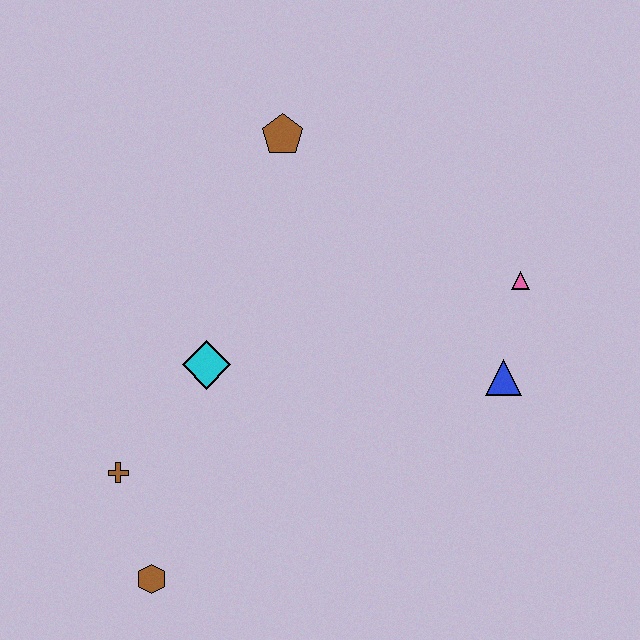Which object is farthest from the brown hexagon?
The pink triangle is farthest from the brown hexagon.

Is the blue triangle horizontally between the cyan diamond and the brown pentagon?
No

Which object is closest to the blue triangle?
The pink triangle is closest to the blue triangle.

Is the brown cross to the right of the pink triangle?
No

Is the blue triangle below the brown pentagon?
Yes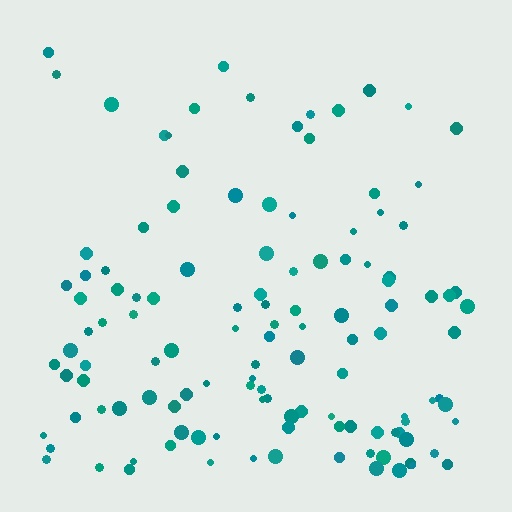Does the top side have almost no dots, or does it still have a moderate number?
Still a moderate number, just noticeably fewer than the bottom.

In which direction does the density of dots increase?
From top to bottom, with the bottom side densest.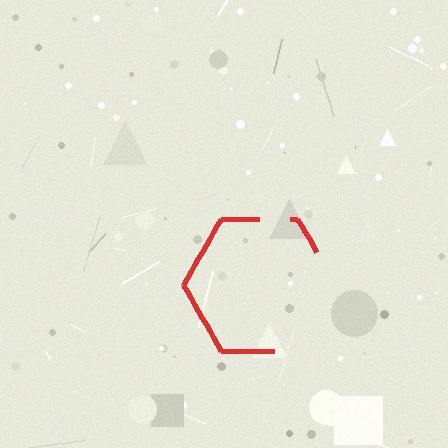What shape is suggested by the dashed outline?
The dashed outline suggests a hexagon.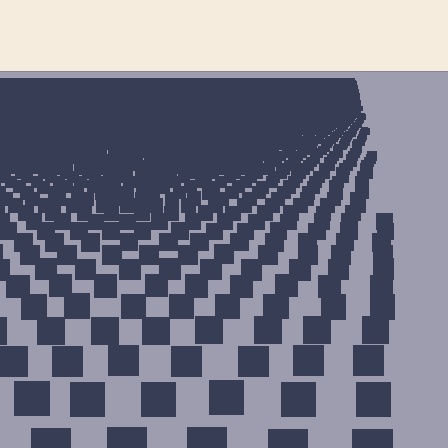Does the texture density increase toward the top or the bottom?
Density increases toward the top.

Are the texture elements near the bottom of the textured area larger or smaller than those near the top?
Larger. Near the bottom, elements are closer to the viewer and appear at a bigger on-screen size.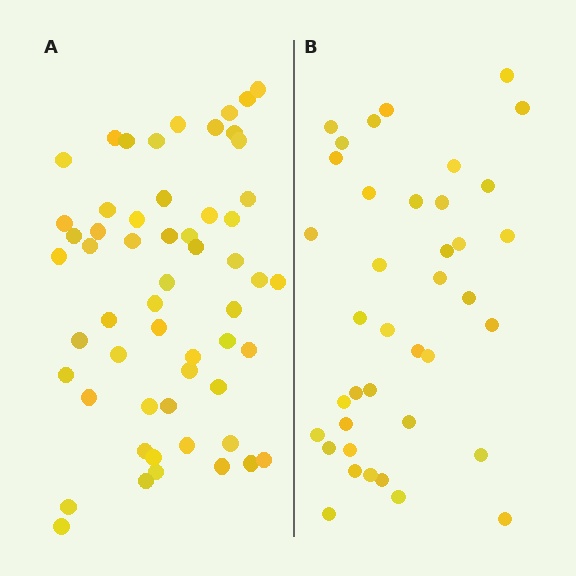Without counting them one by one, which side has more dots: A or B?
Region A (the left region) has more dots.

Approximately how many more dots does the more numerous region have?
Region A has approximately 15 more dots than region B.